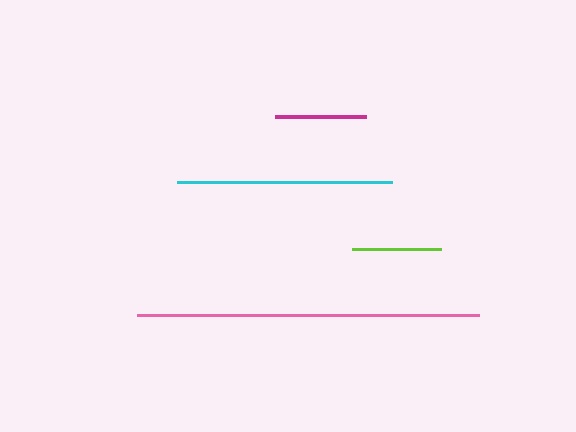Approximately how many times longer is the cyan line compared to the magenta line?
The cyan line is approximately 2.4 times the length of the magenta line.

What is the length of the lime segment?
The lime segment is approximately 89 pixels long.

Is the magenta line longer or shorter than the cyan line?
The cyan line is longer than the magenta line.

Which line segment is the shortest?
The lime line is the shortest at approximately 89 pixels.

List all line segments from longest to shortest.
From longest to shortest: pink, cyan, magenta, lime.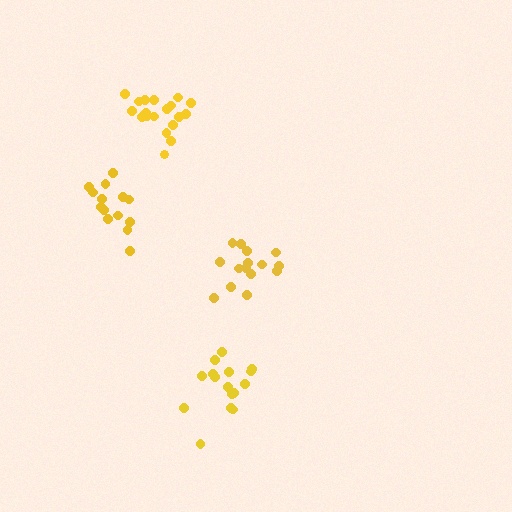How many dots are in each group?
Group 1: 14 dots, Group 2: 16 dots, Group 3: 19 dots, Group 4: 15 dots (64 total).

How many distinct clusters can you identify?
There are 4 distinct clusters.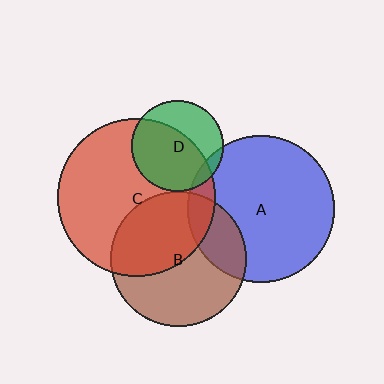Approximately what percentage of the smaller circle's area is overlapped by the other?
Approximately 10%.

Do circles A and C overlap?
Yes.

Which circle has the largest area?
Circle C (red).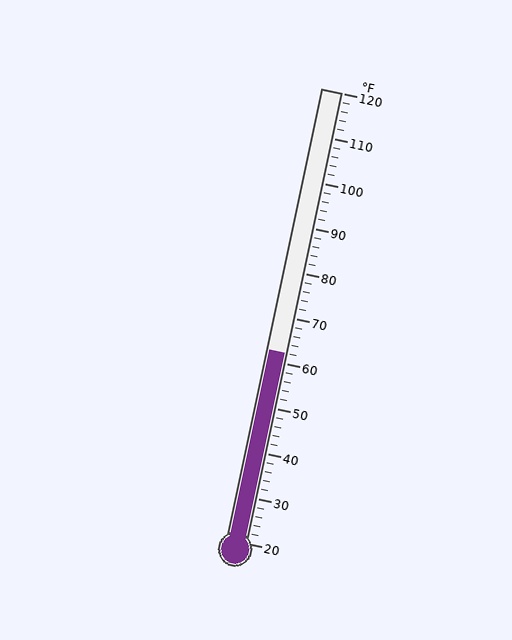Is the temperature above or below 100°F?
The temperature is below 100°F.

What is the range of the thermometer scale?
The thermometer scale ranges from 20°F to 120°F.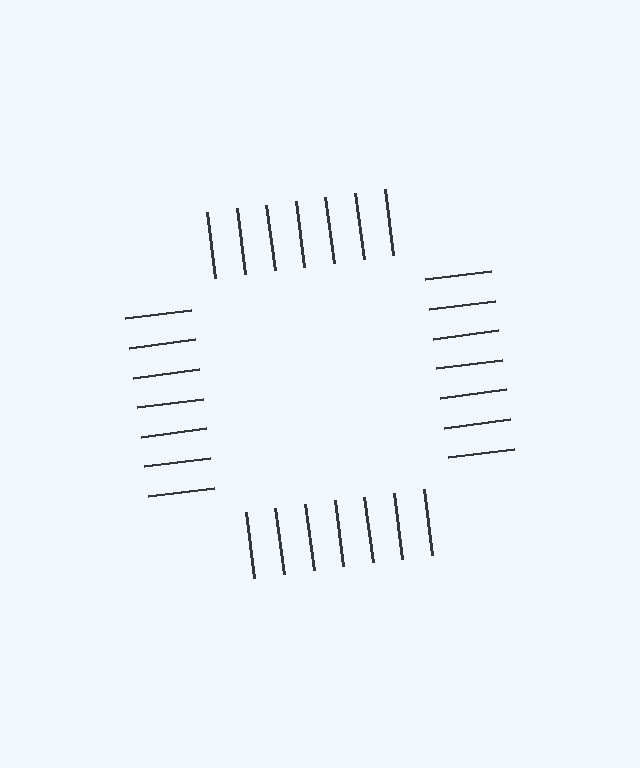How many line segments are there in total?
28 — 7 along each of the 4 edges.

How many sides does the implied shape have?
4 sides — the line-ends trace a square.